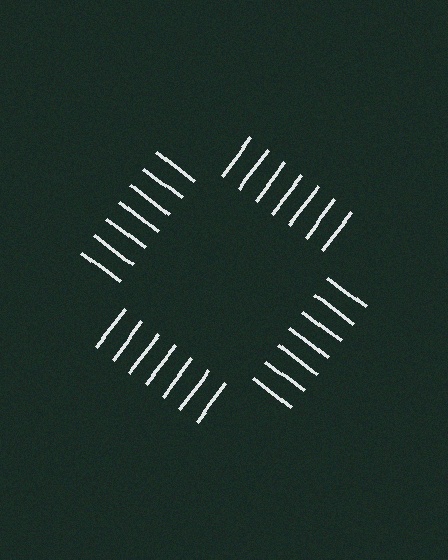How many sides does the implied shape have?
4 sides — the line-ends trace a square.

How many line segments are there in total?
28 — 7 along each of the 4 edges.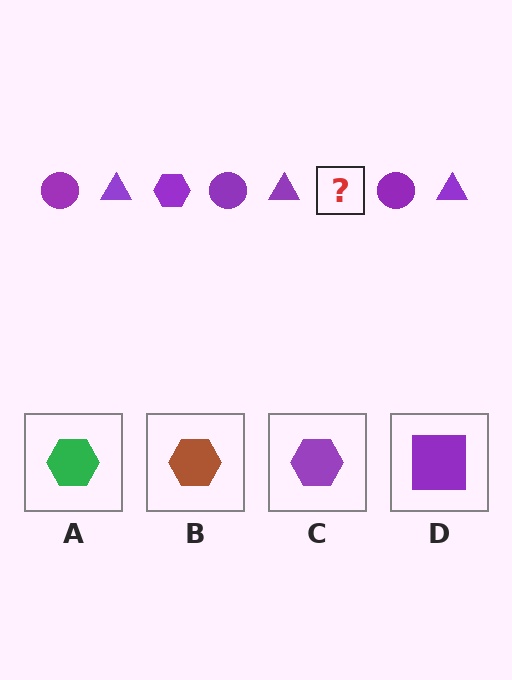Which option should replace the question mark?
Option C.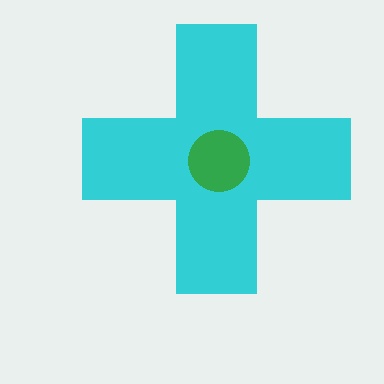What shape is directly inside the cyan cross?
The green circle.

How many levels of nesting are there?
2.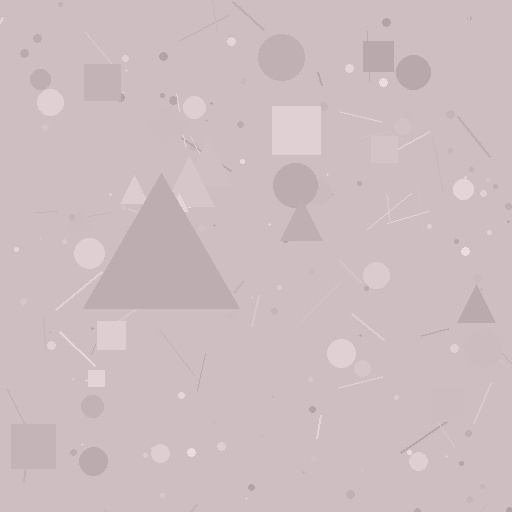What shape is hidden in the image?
A triangle is hidden in the image.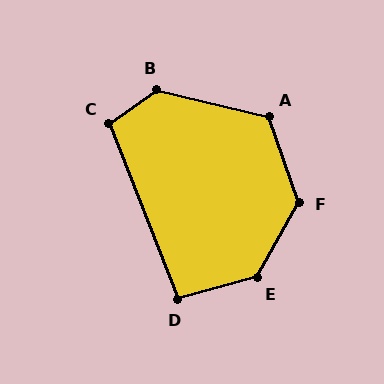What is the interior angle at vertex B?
Approximately 132 degrees (obtuse).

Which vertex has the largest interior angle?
E, at approximately 134 degrees.